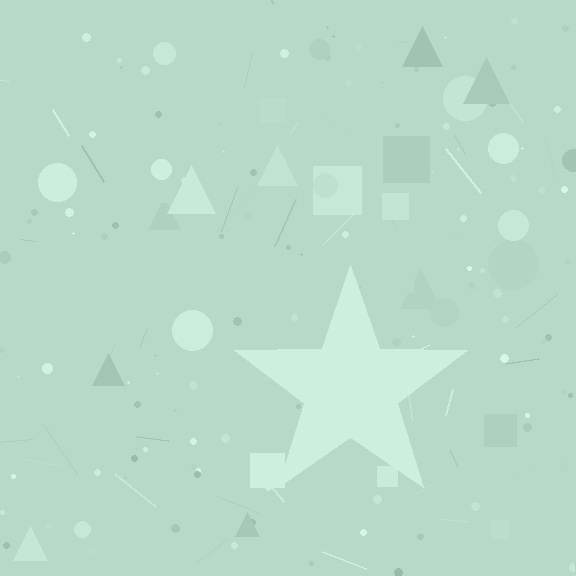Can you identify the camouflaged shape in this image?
The camouflaged shape is a star.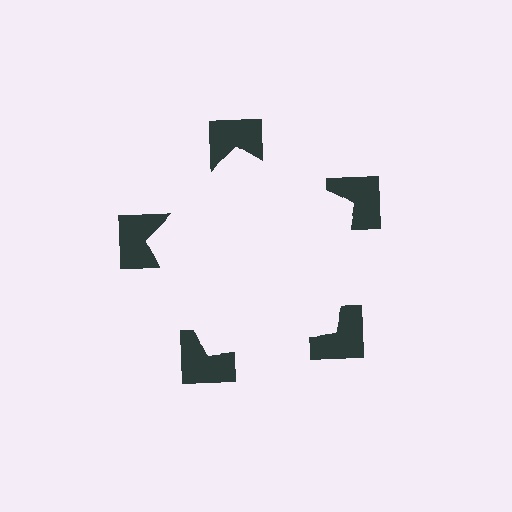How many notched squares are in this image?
There are 5 — one at each vertex of the illusory pentagon.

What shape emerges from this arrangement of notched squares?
An illusory pentagon — its edges are inferred from the aligned wedge cuts in the notched squares, not physically drawn.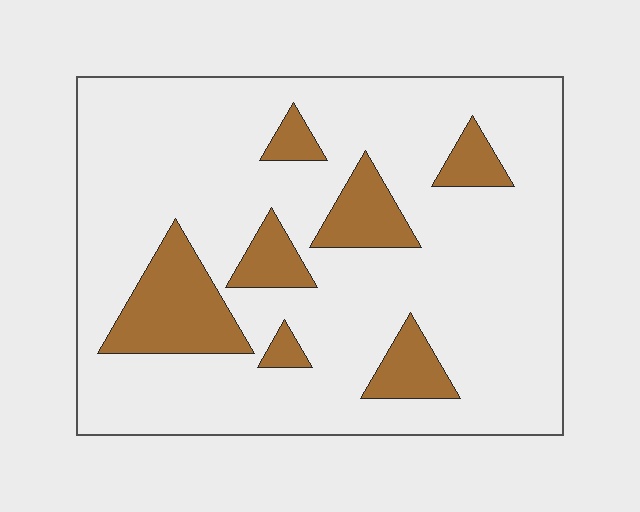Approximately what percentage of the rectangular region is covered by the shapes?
Approximately 20%.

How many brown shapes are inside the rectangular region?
7.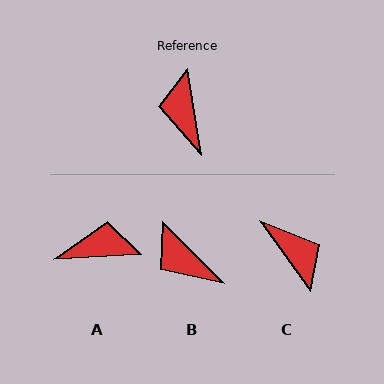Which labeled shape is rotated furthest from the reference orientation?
C, about 154 degrees away.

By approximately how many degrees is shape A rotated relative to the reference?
Approximately 96 degrees clockwise.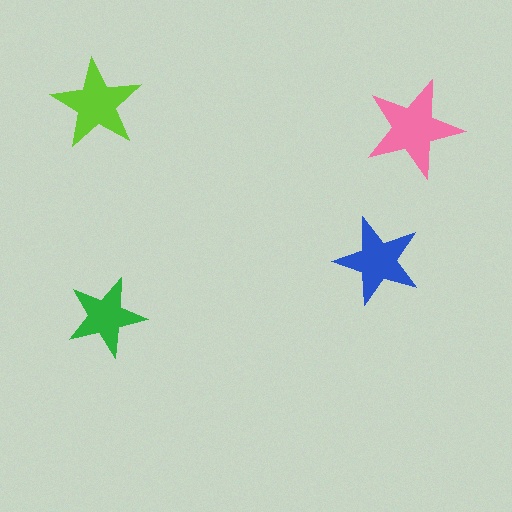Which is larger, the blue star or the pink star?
The pink one.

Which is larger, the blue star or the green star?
The blue one.